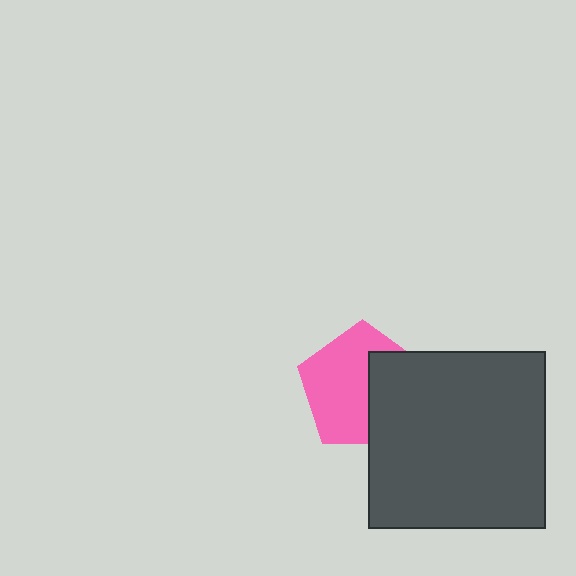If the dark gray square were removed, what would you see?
You would see the complete pink pentagon.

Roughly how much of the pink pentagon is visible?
About half of it is visible (roughly 61%).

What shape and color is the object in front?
The object in front is a dark gray square.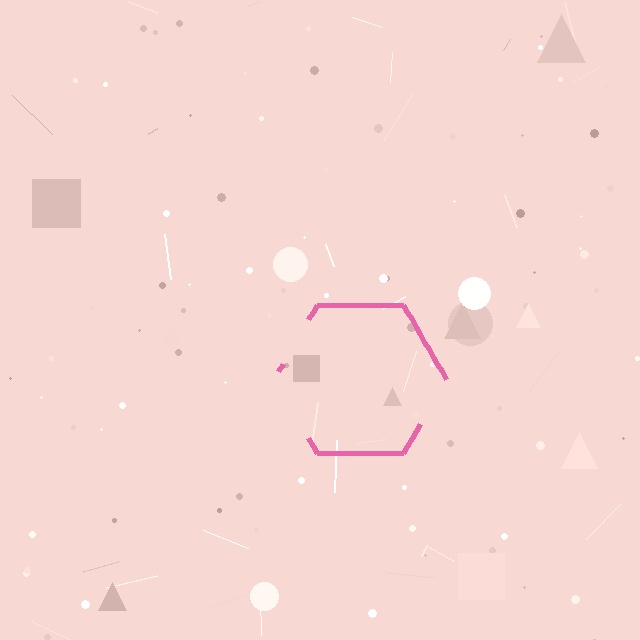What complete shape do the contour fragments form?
The contour fragments form a hexagon.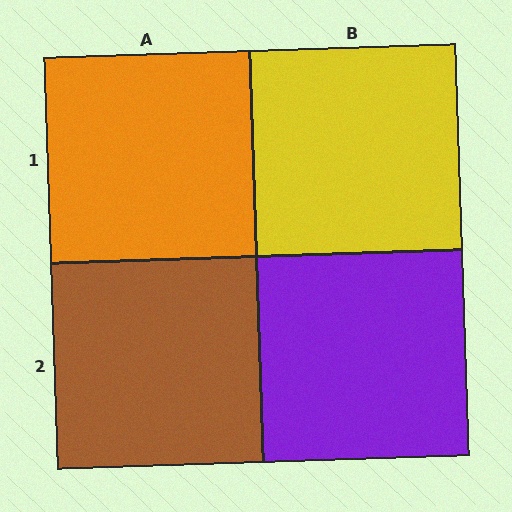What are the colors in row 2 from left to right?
Brown, purple.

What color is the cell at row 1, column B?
Yellow.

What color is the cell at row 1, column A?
Orange.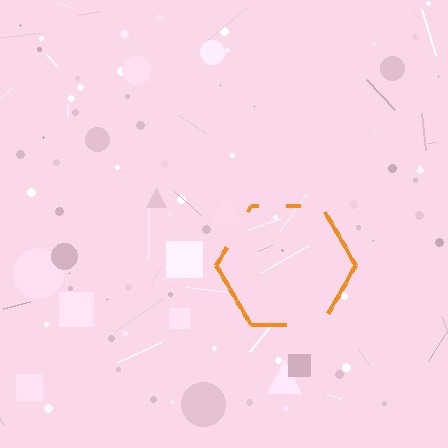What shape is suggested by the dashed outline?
The dashed outline suggests a hexagon.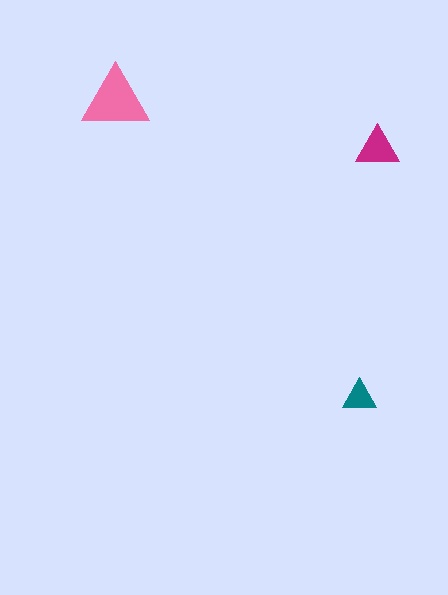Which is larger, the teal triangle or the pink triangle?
The pink one.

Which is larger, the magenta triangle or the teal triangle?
The magenta one.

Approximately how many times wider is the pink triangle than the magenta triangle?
About 1.5 times wider.